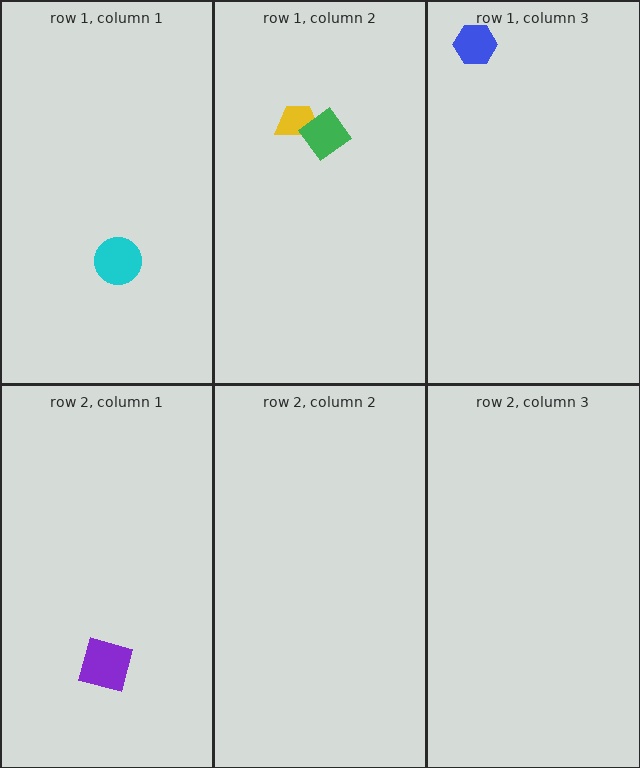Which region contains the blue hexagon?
The row 1, column 3 region.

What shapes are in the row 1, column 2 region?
The yellow trapezoid, the green diamond.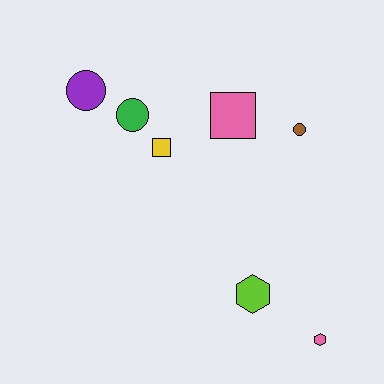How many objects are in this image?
There are 7 objects.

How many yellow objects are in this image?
There is 1 yellow object.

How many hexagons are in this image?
There are 2 hexagons.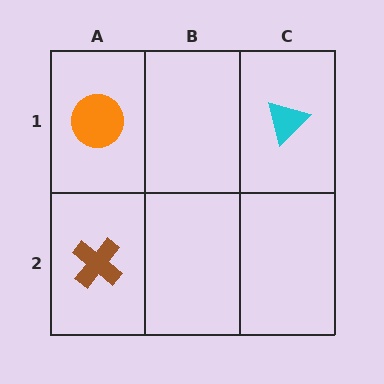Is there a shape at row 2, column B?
No, that cell is empty.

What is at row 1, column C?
A cyan triangle.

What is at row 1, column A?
An orange circle.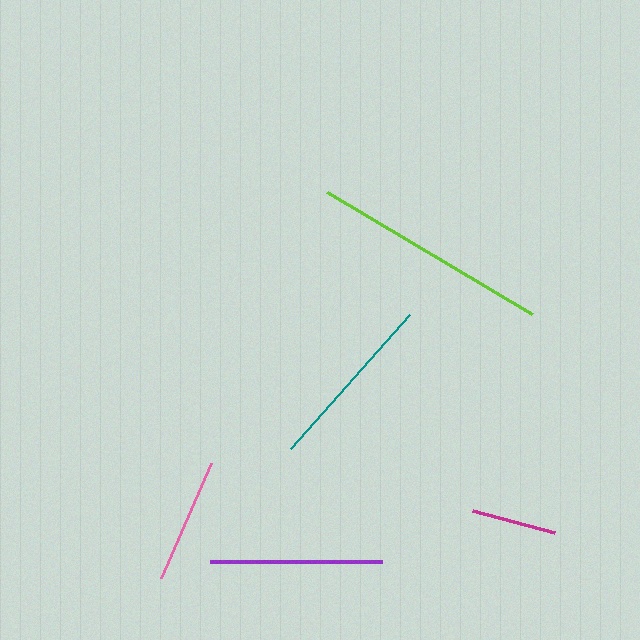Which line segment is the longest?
The lime line is the longest at approximately 238 pixels.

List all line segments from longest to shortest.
From longest to shortest: lime, teal, purple, pink, magenta.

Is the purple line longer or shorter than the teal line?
The teal line is longer than the purple line.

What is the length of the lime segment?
The lime segment is approximately 238 pixels long.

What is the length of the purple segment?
The purple segment is approximately 172 pixels long.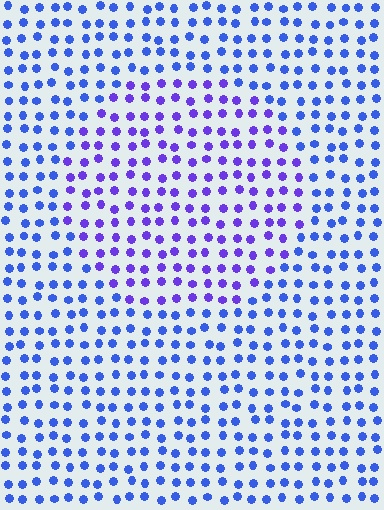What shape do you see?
I see a circle.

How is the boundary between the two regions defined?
The boundary is defined purely by a slight shift in hue (about 32 degrees). Spacing, size, and orientation are identical on both sides.